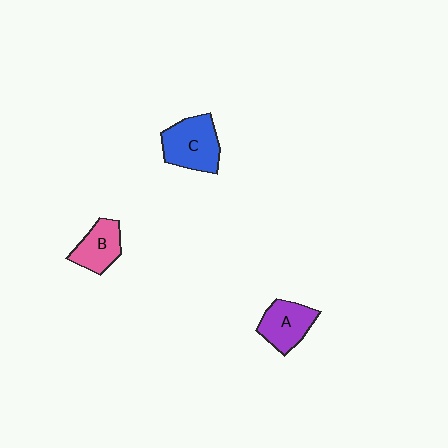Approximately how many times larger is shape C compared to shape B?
Approximately 1.4 times.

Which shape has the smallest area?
Shape B (pink).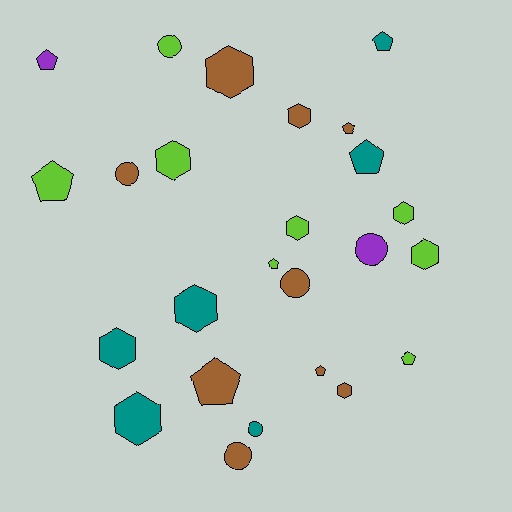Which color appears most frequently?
Brown, with 9 objects.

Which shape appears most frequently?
Hexagon, with 10 objects.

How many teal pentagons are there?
There are 2 teal pentagons.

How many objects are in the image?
There are 25 objects.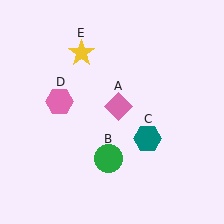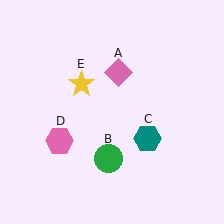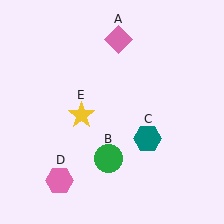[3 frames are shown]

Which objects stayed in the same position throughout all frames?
Green circle (object B) and teal hexagon (object C) remained stationary.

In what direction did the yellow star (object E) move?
The yellow star (object E) moved down.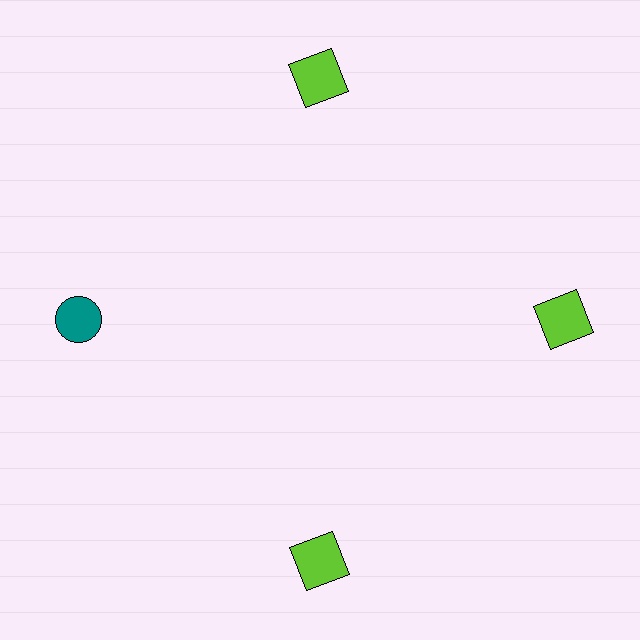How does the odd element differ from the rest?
It differs in both color (teal instead of lime) and shape (circle instead of square).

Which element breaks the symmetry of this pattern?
The teal circle at roughly the 9 o'clock position breaks the symmetry. All other shapes are lime squares.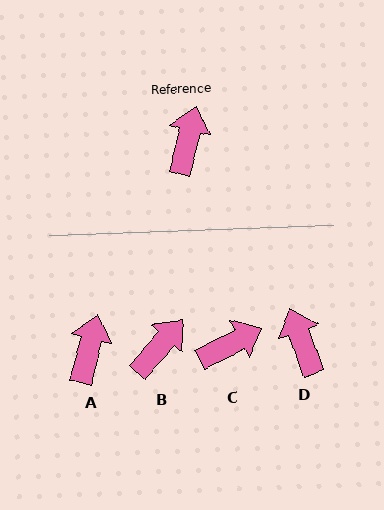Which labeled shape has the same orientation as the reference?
A.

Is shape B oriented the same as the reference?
No, it is off by about 27 degrees.